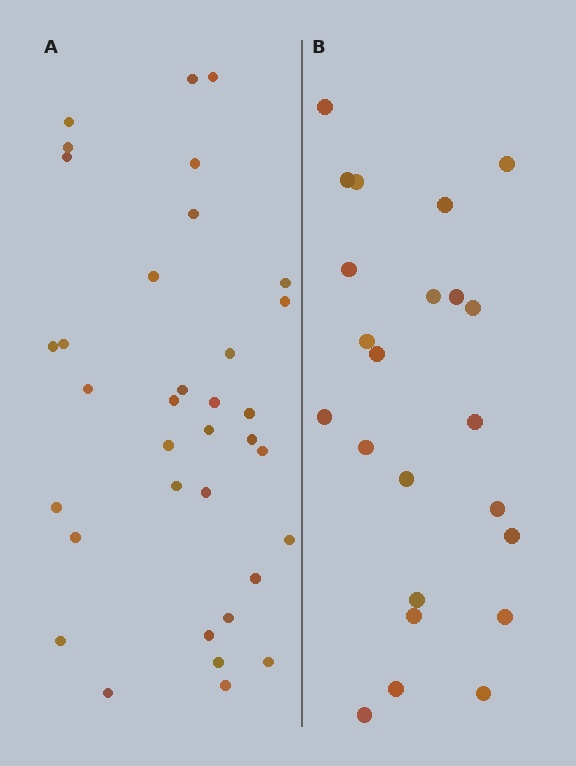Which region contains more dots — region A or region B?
Region A (the left region) has more dots.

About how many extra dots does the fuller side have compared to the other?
Region A has roughly 12 or so more dots than region B.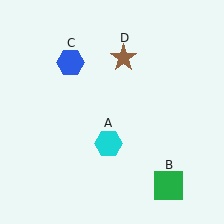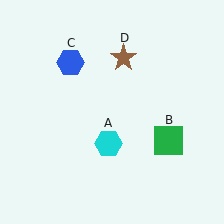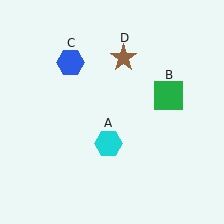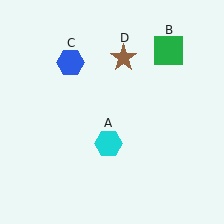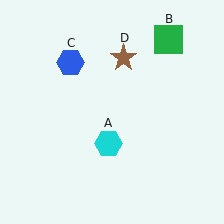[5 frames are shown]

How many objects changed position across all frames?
1 object changed position: green square (object B).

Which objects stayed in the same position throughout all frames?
Cyan hexagon (object A) and blue hexagon (object C) and brown star (object D) remained stationary.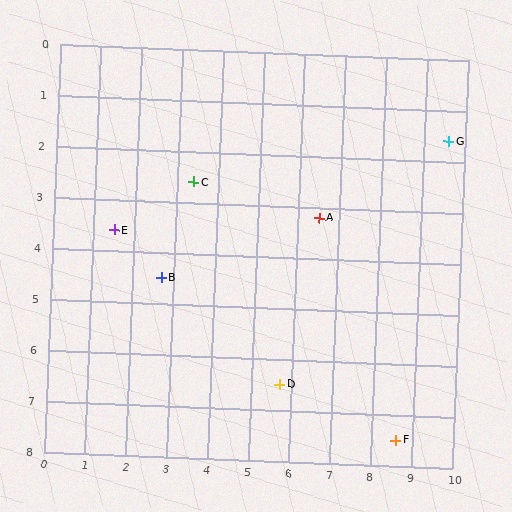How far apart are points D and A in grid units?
Points D and A are about 3.4 grid units apart.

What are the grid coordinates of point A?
Point A is at approximately (6.5, 3.2).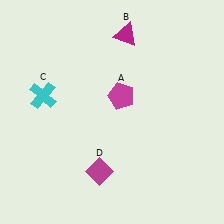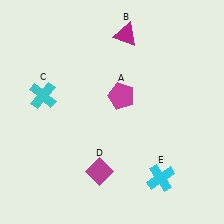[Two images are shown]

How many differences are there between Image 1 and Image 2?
There is 1 difference between the two images.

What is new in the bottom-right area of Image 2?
A cyan cross (E) was added in the bottom-right area of Image 2.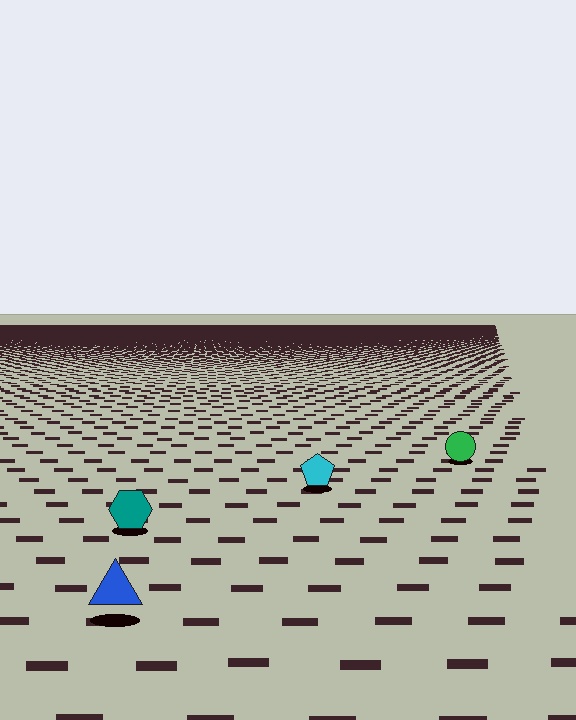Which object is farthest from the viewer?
The green circle is farthest from the viewer. It appears smaller and the ground texture around it is denser.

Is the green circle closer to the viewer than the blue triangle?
No. The blue triangle is closer — you can tell from the texture gradient: the ground texture is coarser near it.